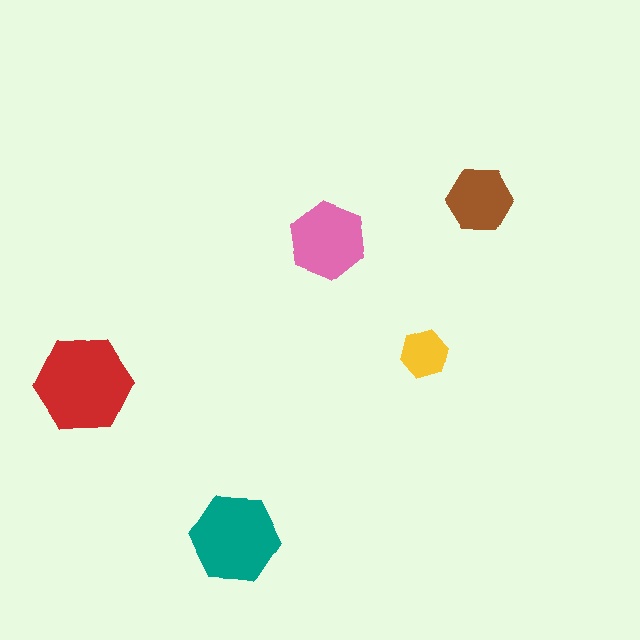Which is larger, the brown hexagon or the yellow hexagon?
The brown one.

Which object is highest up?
The brown hexagon is topmost.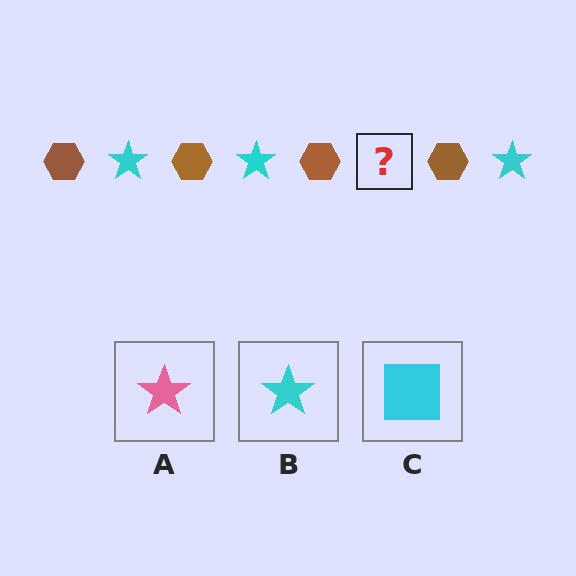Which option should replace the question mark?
Option B.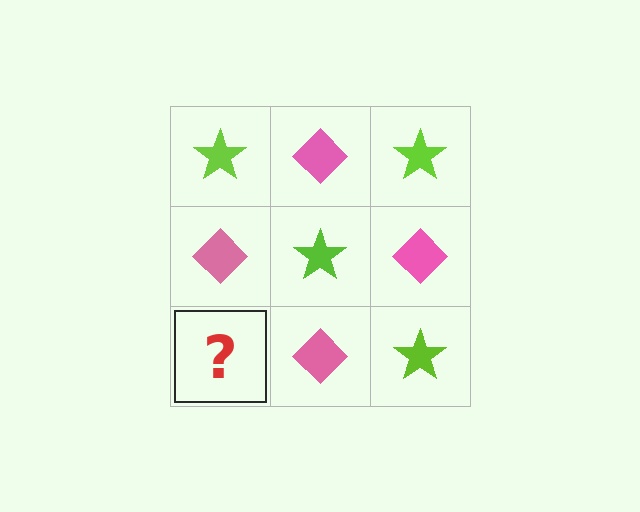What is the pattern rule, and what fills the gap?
The rule is that it alternates lime star and pink diamond in a checkerboard pattern. The gap should be filled with a lime star.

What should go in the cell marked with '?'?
The missing cell should contain a lime star.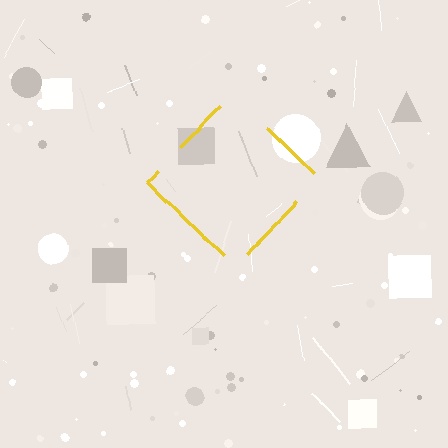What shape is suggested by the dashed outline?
The dashed outline suggests a diamond.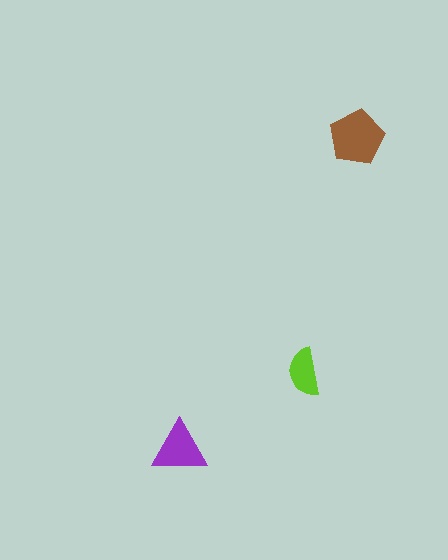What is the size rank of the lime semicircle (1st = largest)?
3rd.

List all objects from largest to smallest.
The brown pentagon, the purple triangle, the lime semicircle.